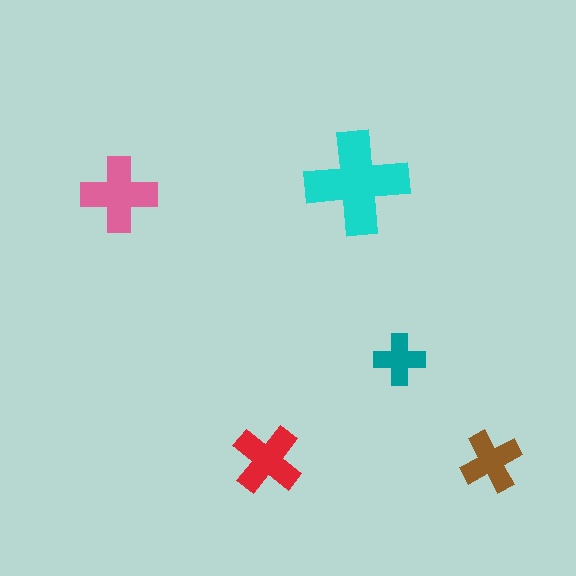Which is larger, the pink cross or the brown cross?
The pink one.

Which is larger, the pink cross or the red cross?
The pink one.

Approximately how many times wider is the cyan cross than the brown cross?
About 1.5 times wider.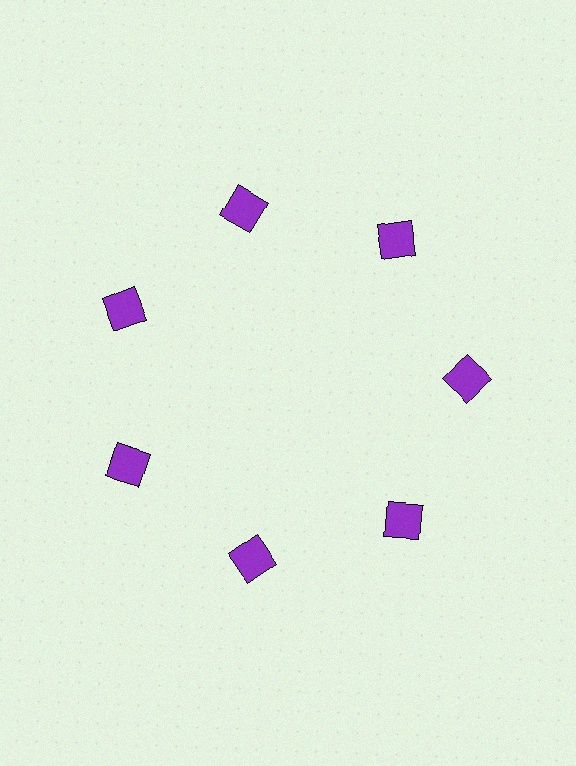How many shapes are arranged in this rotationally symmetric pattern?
There are 7 shapes, arranged in 7 groups of 1.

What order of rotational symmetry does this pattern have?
This pattern has 7-fold rotational symmetry.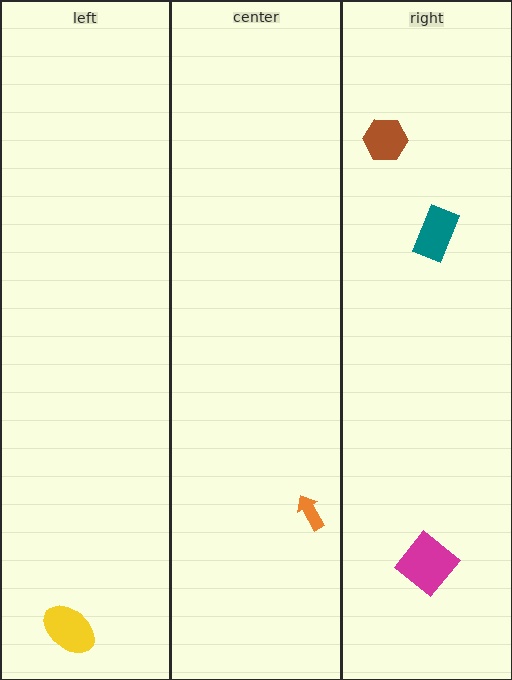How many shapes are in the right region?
3.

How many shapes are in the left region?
1.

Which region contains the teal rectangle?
The right region.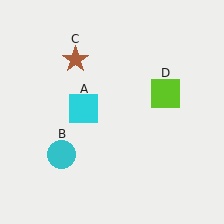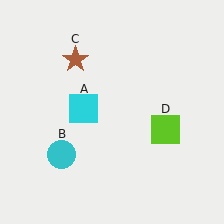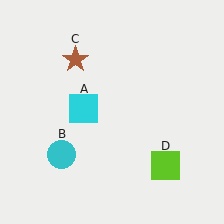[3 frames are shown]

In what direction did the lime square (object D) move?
The lime square (object D) moved down.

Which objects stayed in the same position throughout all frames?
Cyan square (object A) and cyan circle (object B) and brown star (object C) remained stationary.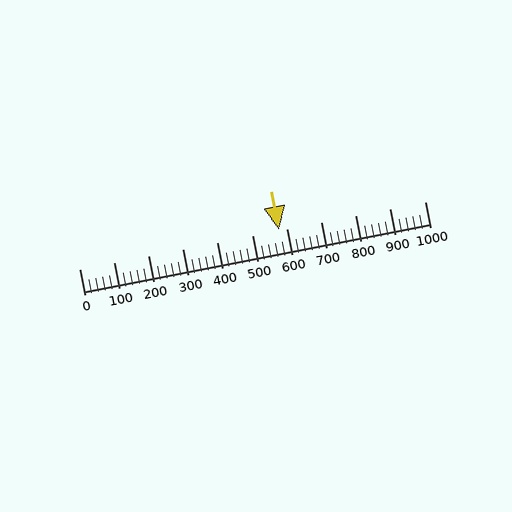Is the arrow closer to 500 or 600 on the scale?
The arrow is closer to 600.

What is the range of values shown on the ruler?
The ruler shows values from 0 to 1000.